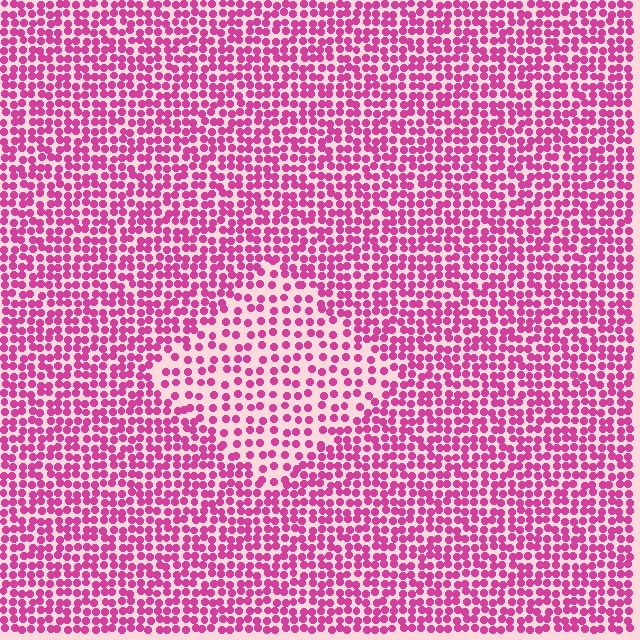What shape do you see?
I see a diamond.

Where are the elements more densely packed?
The elements are more densely packed outside the diamond boundary.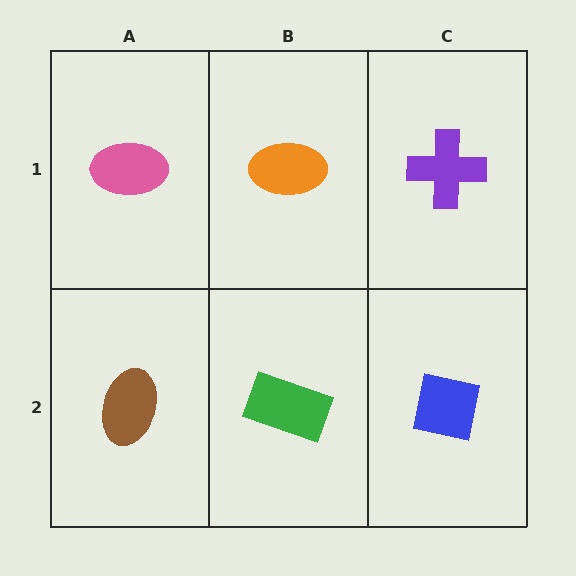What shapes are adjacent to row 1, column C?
A blue square (row 2, column C), an orange ellipse (row 1, column B).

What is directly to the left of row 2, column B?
A brown ellipse.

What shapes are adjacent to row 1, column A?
A brown ellipse (row 2, column A), an orange ellipse (row 1, column B).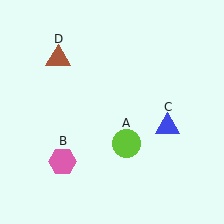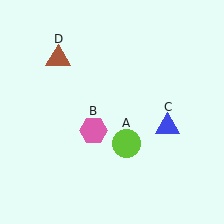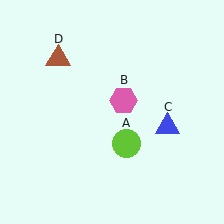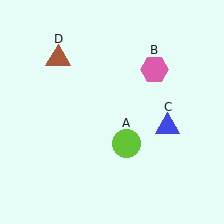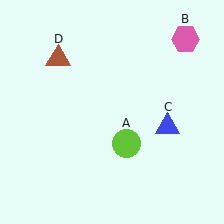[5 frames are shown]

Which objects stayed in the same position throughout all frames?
Lime circle (object A) and blue triangle (object C) and brown triangle (object D) remained stationary.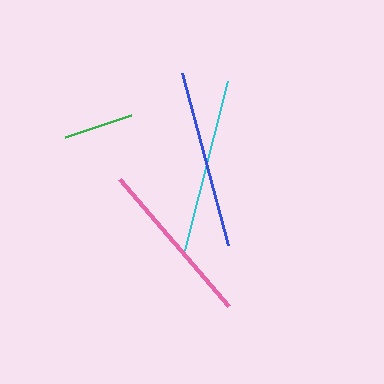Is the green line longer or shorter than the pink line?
The pink line is longer than the green line.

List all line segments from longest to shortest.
From longest to shortest: blue, cyan, pink, green.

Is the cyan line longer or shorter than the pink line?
The cyan line is longer than the pink line.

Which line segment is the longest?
The blue line is the longest at approximately 178 pixels.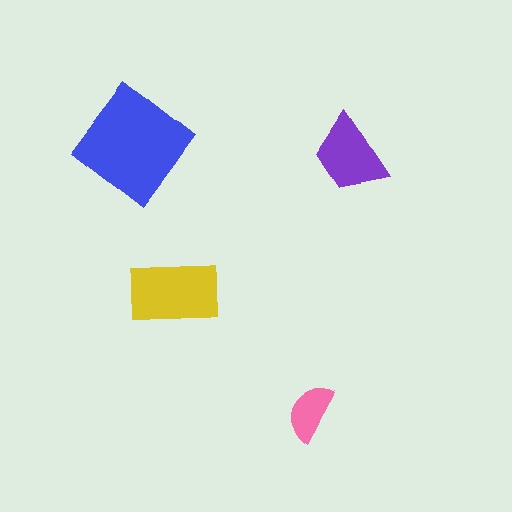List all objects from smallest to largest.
The pink semicircle, the purple trapezoid, the yellow rectangle, the blue diamond.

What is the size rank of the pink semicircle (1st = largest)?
4th.